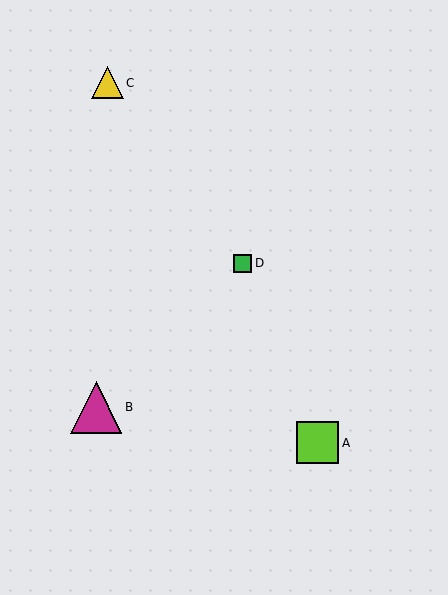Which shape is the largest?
The magenta triangle (labeled B) is the largest.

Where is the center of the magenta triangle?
The center of the magenta triangle is at (96, 407).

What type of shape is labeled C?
Shape C is a yellow triangle.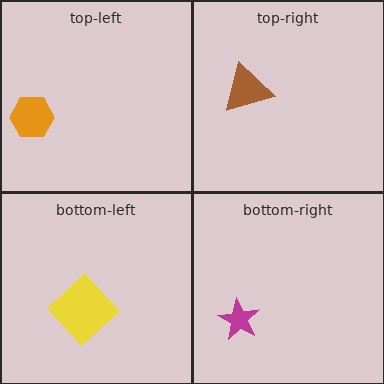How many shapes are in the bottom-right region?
1.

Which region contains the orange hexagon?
The top-left region.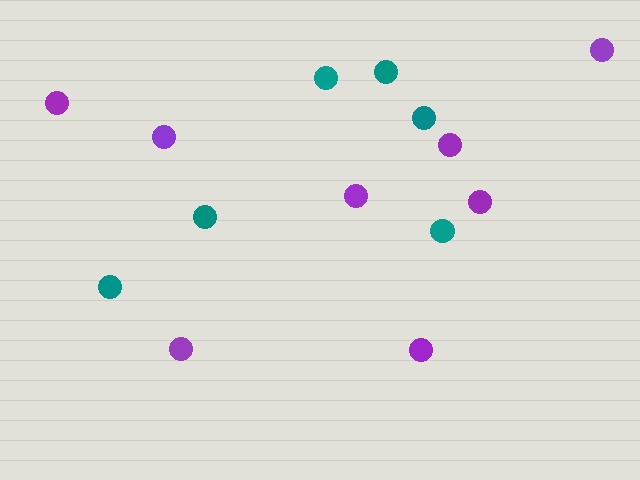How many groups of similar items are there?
There are 2 groups: one group of teal circles (6) and one group of purple circles (8).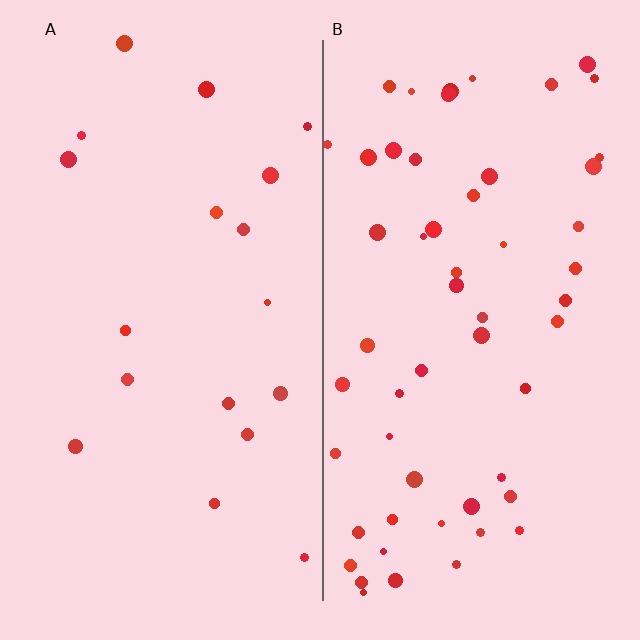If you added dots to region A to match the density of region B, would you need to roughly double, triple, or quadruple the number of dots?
Approximately triple.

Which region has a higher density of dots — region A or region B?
B (the right).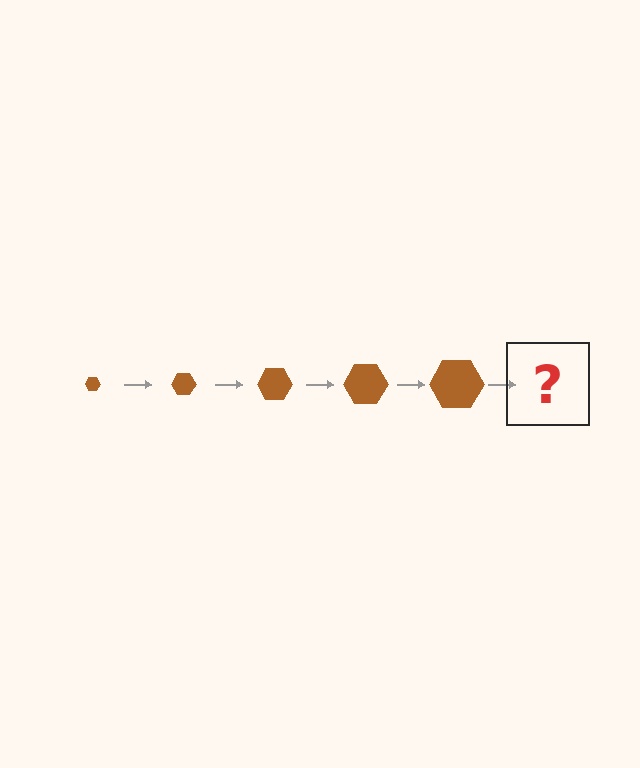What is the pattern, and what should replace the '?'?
The pattern is that the hexagon gets progressively larger each step. The '?' should be a brown hexagon, larger than the previous one.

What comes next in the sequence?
The next element should be a brown hexagon, larger than the previous one.